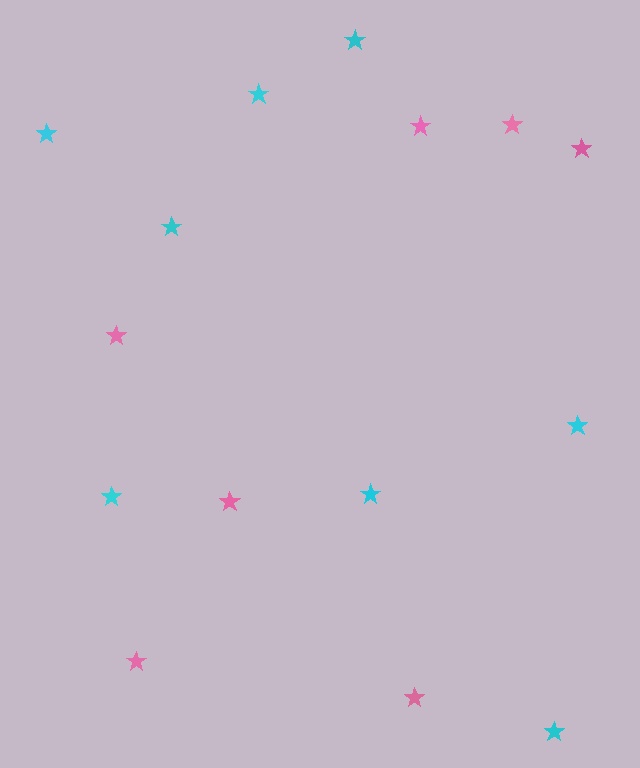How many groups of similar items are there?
There are 2 groups: one group of cyan stars (8) and one group of pink stars (7).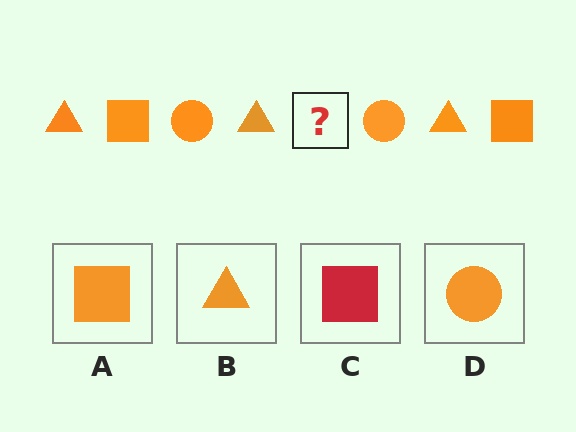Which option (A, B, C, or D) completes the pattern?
A.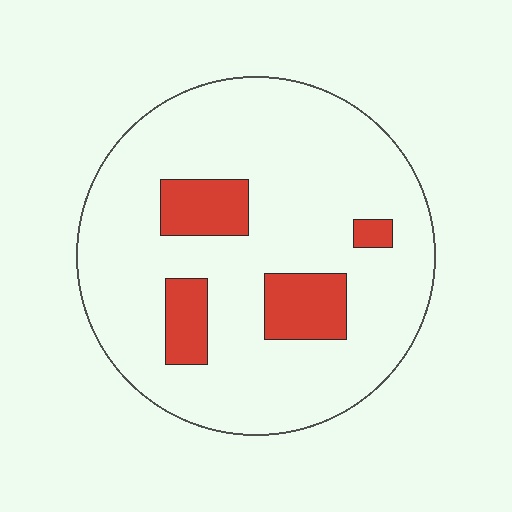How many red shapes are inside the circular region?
4.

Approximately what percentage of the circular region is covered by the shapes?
Approximately 15%.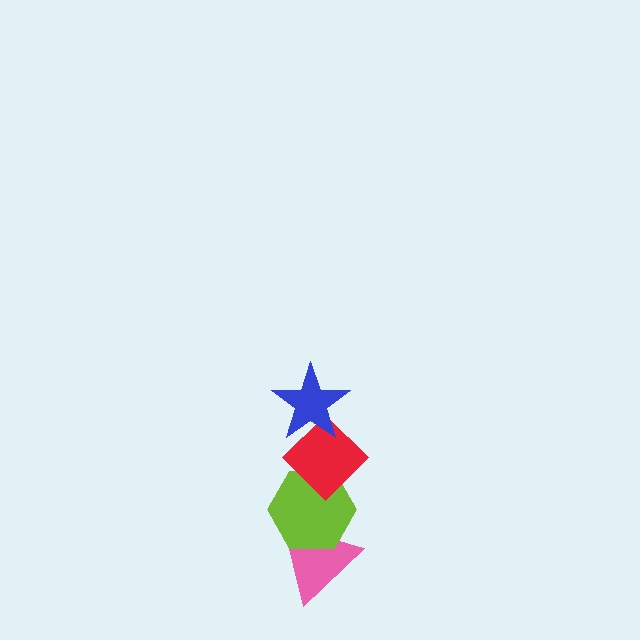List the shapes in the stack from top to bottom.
From top to bottom: the blue star, the red diamond, the lime hexagon, the pink triangle.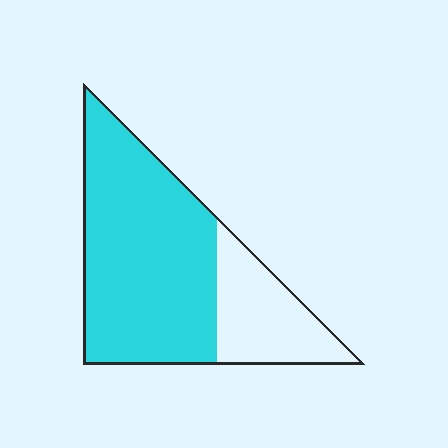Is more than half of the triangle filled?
Yes.